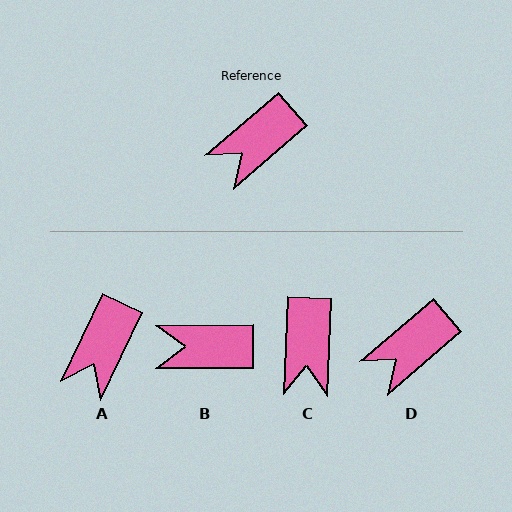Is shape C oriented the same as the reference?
No, it is off by about 47 degrees.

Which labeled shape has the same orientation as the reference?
D.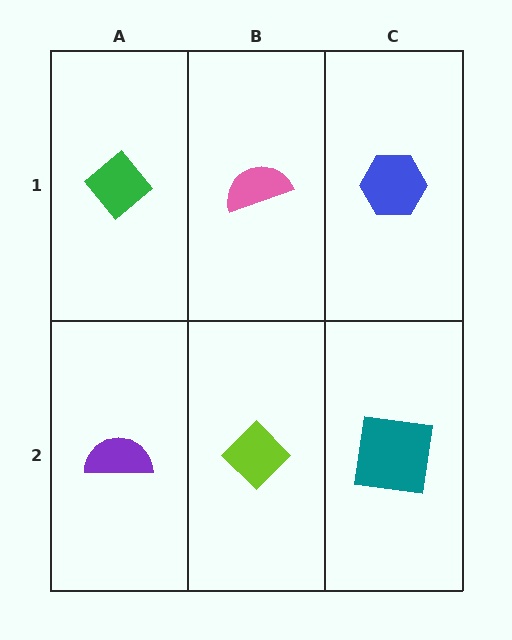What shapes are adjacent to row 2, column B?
A pink semicircle (row 1, column B), a purple semicircle (row 2, column A), a teal square (row 2, column C).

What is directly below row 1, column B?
A lime diamond.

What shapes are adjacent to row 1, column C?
A teal square (row 2, column C), a pink semicircle (row 1, column B).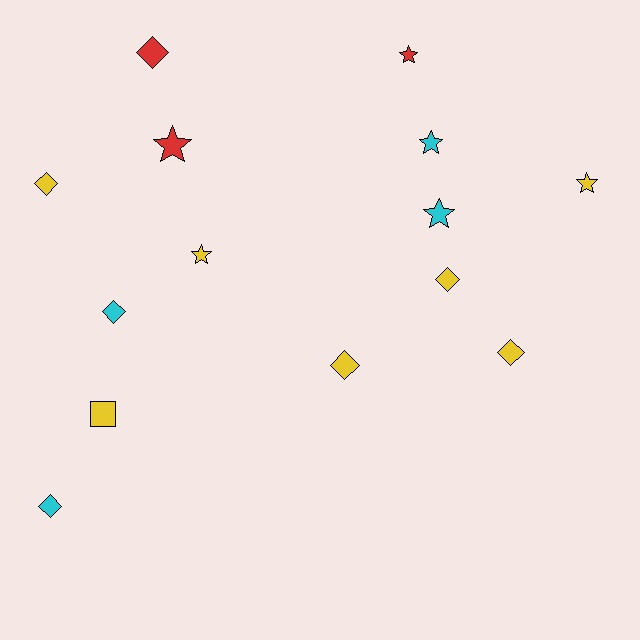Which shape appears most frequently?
Diamond, with 7 objects.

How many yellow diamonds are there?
There are 4 yellow diamonds.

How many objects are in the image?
There are 14 objects.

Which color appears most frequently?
Yellow, with 7 objects.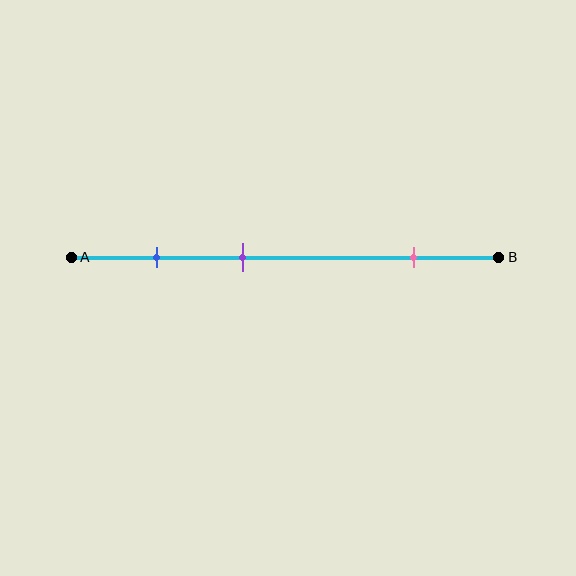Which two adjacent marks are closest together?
The blue and purple marks are the closest adjacent pair.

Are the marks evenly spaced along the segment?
No, the marks are not evenly spaced.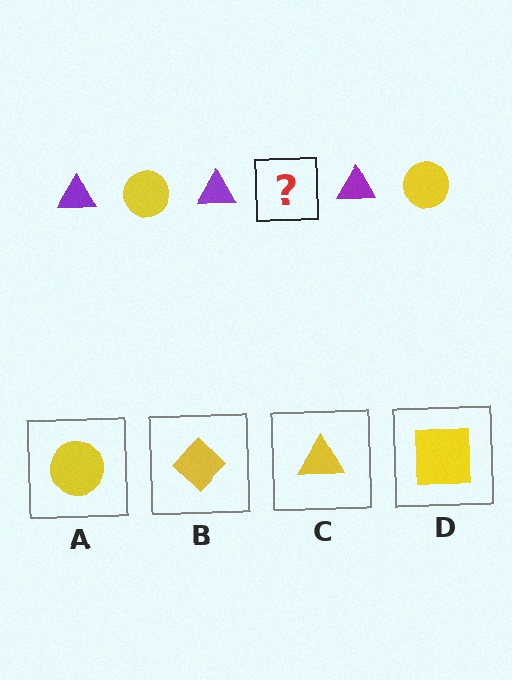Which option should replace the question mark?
Option A.